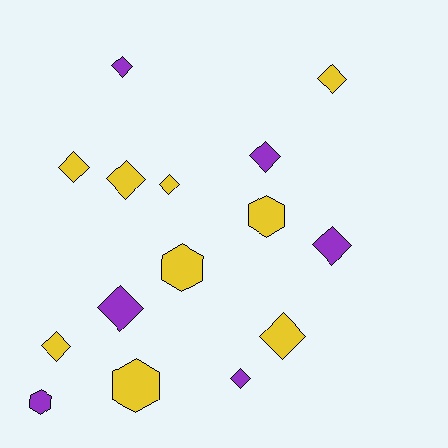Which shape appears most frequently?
Diamond, with 11 objects.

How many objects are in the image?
There are 15 objects.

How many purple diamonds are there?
There are 5 purple diamonds.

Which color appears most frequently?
Yellow, with 9 objects.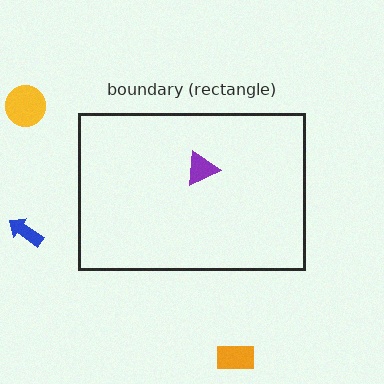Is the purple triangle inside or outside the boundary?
Inside.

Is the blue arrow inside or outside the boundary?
Outside.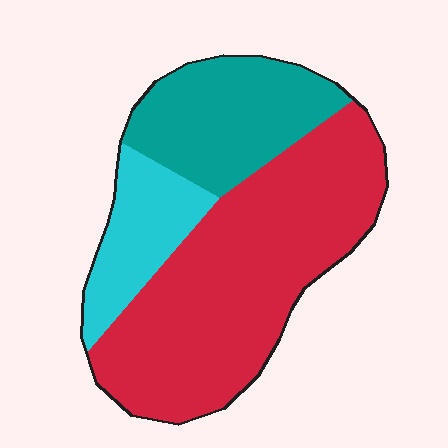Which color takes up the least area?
Cyan, at roughly 15%.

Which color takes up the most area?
Red, at roughly 60%.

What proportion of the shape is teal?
Teal takes up between a sixth and a third of the shape.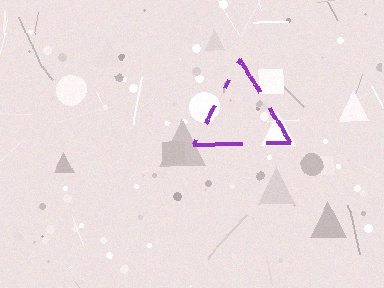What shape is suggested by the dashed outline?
The dashed outline suggests a triangle.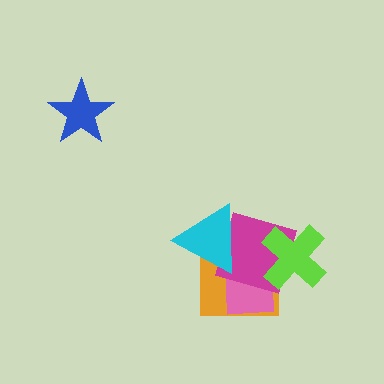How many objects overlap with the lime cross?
3 objects overlap with the lime cross.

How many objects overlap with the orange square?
4 objects overlap with the orange square.